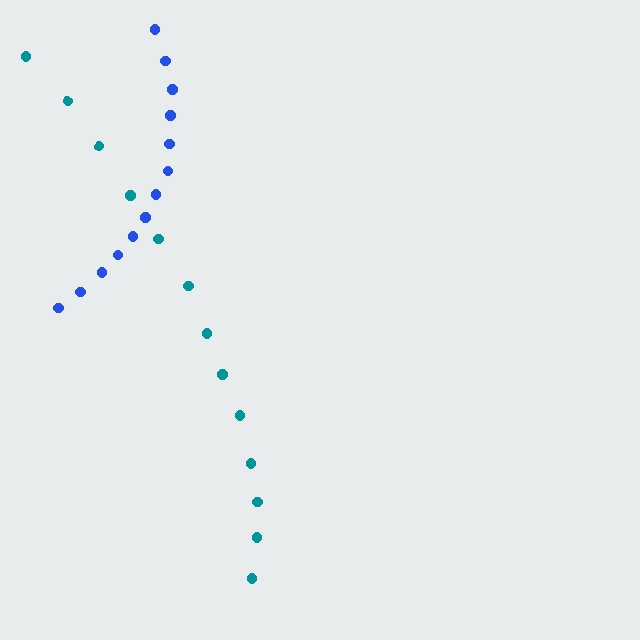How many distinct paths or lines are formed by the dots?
There are 2 distinct paths.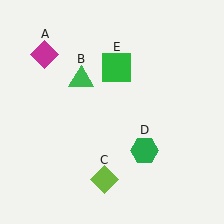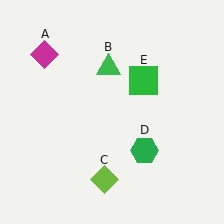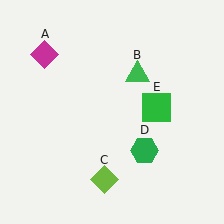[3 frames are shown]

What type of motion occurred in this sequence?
The green triangle (object B), green square (object E) rotated clockwise around the center of the scene.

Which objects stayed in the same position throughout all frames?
Magenta diamond (object A) and lime diamond (object C) and green hexagon (object D) remained stationary.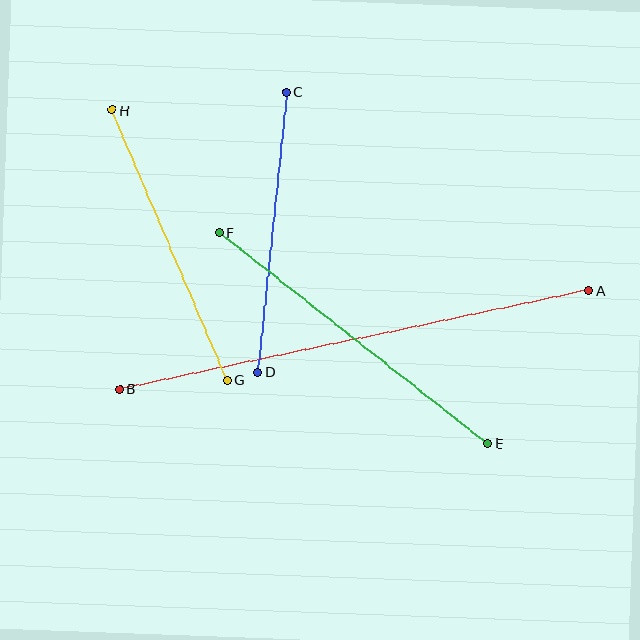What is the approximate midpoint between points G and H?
The midpoint is at approximately (170, 245) pixels.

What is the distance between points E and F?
The distance is approximately 341 pixels.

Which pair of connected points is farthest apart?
Points A and B are farthest apart.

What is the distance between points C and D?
The distance is approximately 282 pixels.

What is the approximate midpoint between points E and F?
The midpoint is at approximately (353, 338) pixels.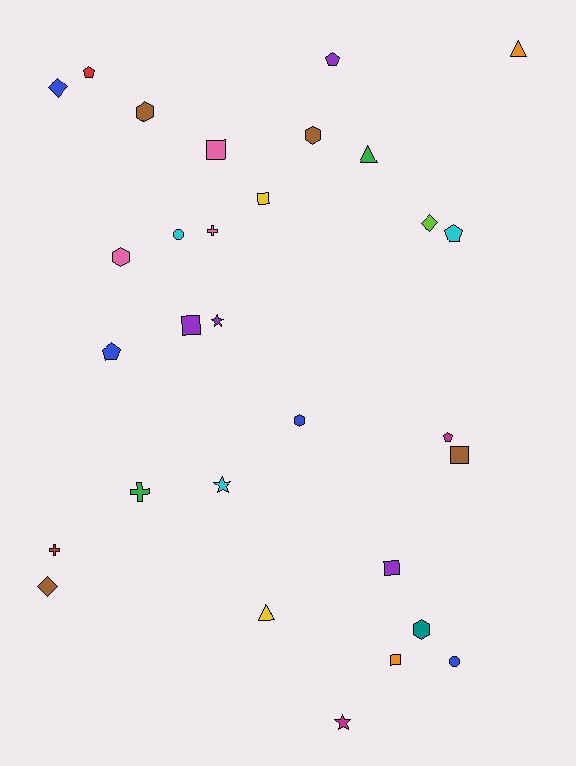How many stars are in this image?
There are 3 stars.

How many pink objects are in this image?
There are 3 pink objects.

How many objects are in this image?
There are 30 objects.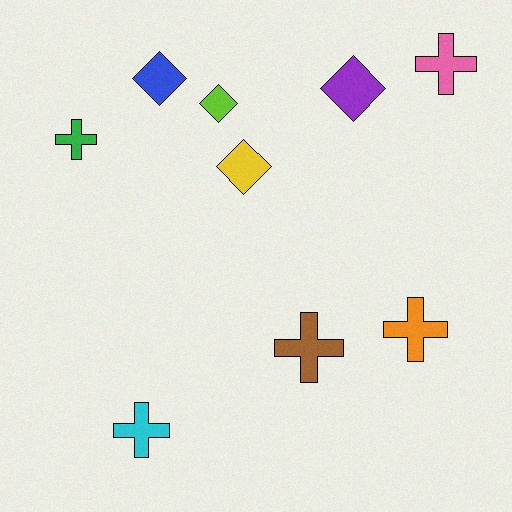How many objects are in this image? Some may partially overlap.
There are 9 objects.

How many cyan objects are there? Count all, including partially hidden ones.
There is 1 cyan object.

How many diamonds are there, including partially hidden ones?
There are 4 diamonds.